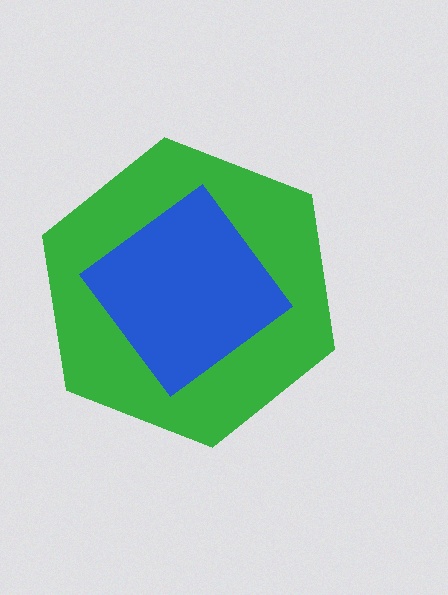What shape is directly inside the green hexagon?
The blue diamond.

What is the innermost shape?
The blue diamond.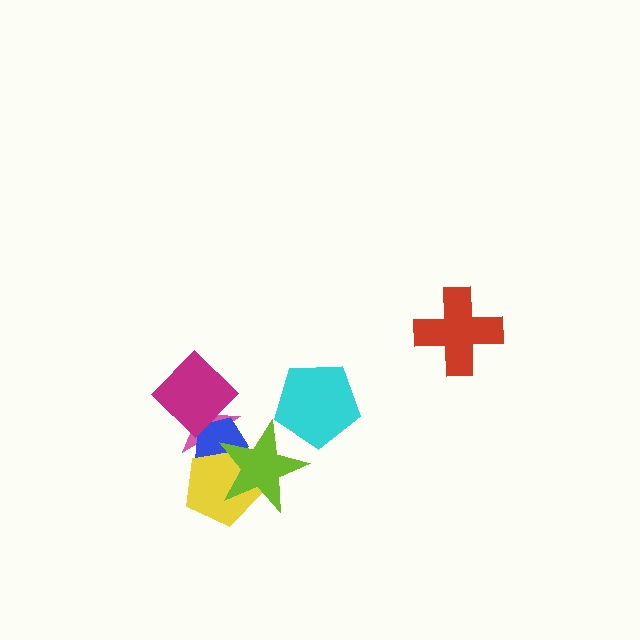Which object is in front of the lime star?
The cyan pentagon is in front of the lime star.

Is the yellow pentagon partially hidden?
Yes, it is partially covered by another shape.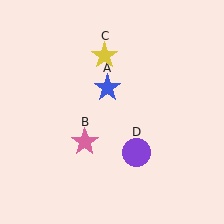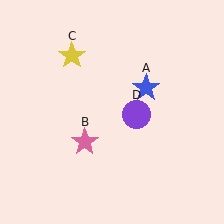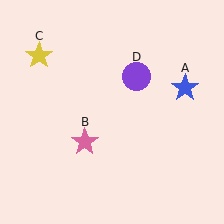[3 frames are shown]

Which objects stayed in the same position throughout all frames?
Pink star (object B) remained stationary.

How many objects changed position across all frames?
3 objects changed position: blue star (object A), yellow star (object C), purple circle (object D).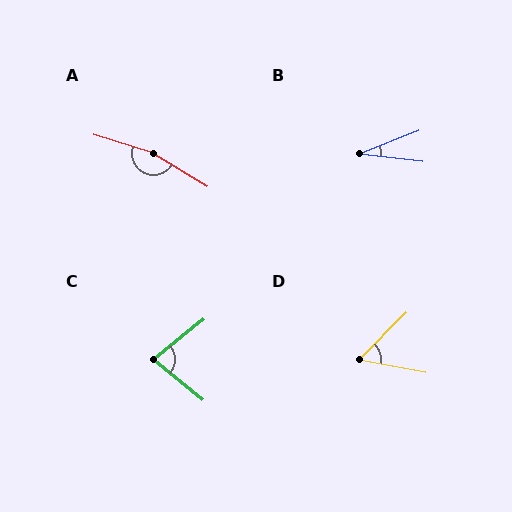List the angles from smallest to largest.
B (28°), D (55°), C (78°), A (166°).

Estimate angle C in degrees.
Approximately 78 degrees.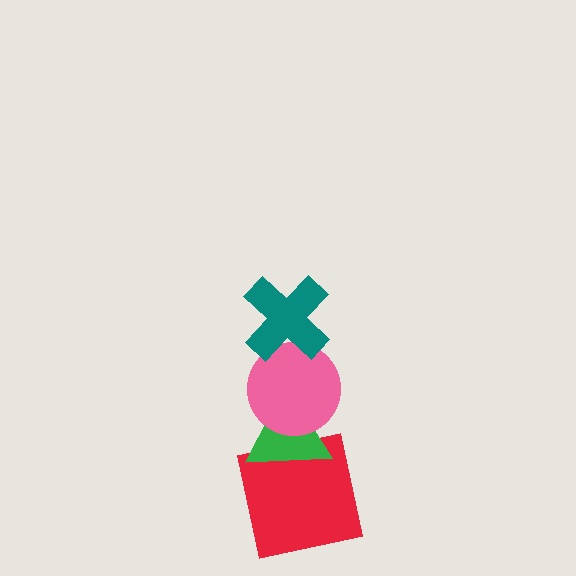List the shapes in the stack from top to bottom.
From top to bottom: the teal cross, the pink circle, the green triangle, the red square.